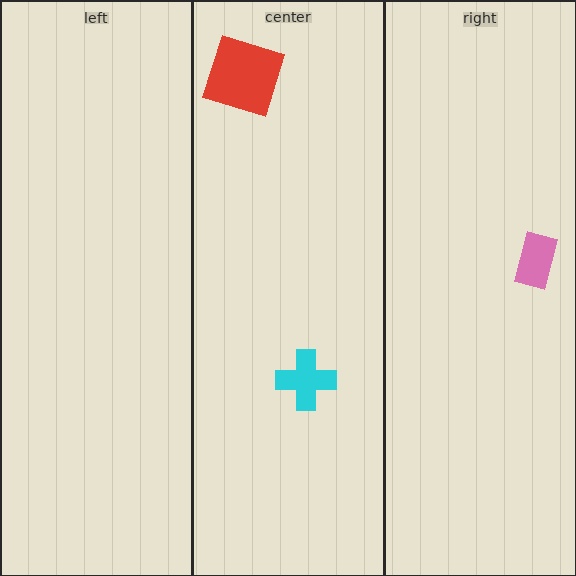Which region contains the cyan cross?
The center region.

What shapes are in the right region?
The pink rectangle.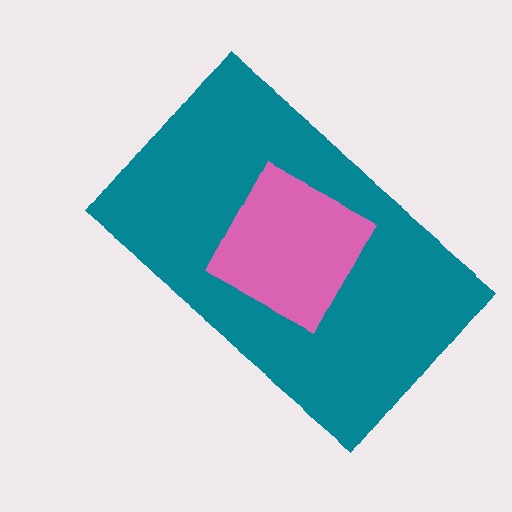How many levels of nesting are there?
2.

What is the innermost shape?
The pink diamond.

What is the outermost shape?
The teal rectangle.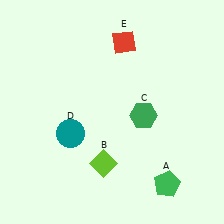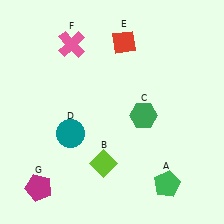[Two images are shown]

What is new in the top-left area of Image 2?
A pink cross (F) was added in the top-left area of Image 2.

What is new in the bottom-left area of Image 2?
A magenta pentagon (G) was added in the bottom-left area of Image 2.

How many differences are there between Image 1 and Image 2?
There are 2 differences between the two images.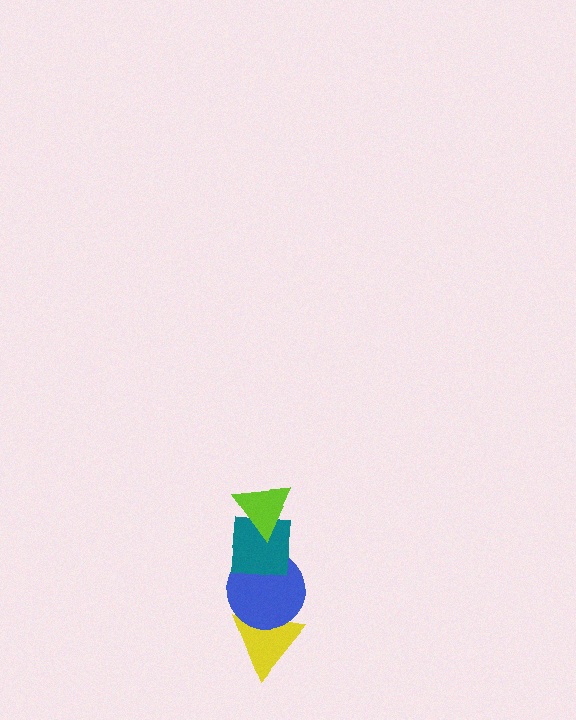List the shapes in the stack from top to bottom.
From top to bottom: the lime triangle, the teal square, the blue circle, the yellow triangle.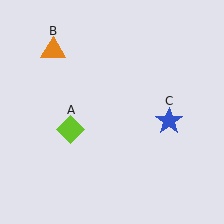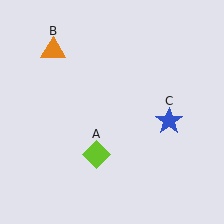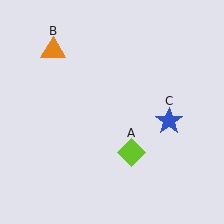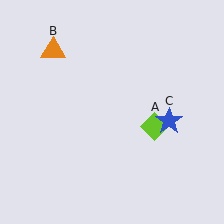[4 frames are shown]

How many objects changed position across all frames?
1 object changed position: lime diamond (object A).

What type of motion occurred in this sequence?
The lime diamond (object A) rotated counterclockwise around the center of the scene.